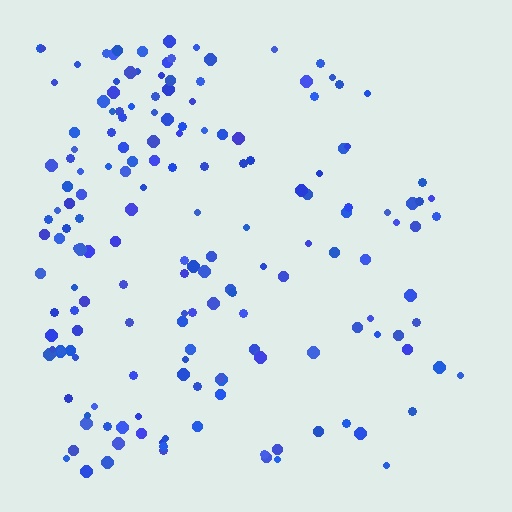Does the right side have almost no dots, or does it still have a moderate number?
Still a moderate number, just noticeably fewer than the left.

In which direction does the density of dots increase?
From right to left, with the left side densest.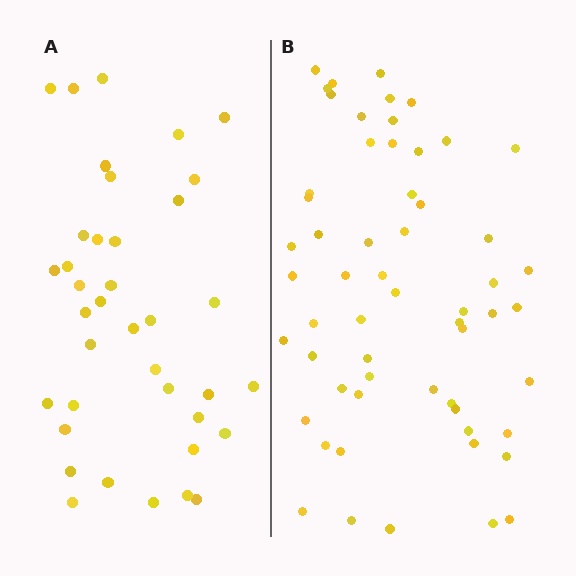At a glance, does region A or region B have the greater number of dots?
Region B (the right region) has more dots.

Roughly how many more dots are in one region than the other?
Region B has approximately 20 more dots than region A.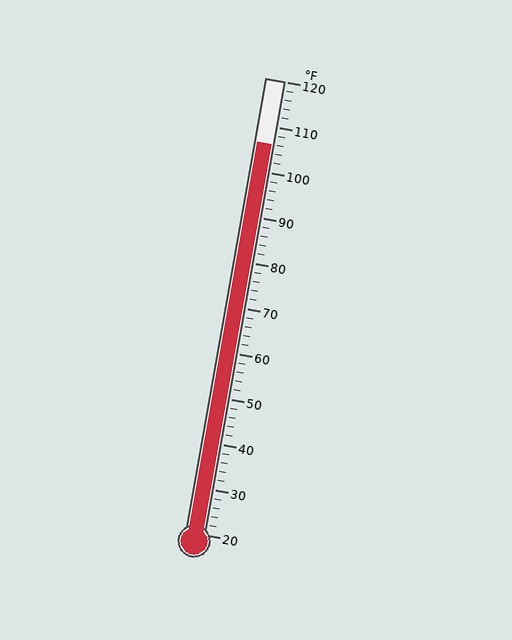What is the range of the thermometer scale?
The thermometer scale ranges from 20°F to 120°F.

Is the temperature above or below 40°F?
The temperature is above 40°F.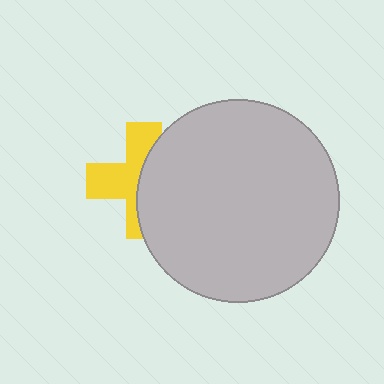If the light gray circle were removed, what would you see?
You would see the complete yellow cross.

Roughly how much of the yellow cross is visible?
About half of it is visible (roughly 50%).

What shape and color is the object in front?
The object in front is a light gray circle.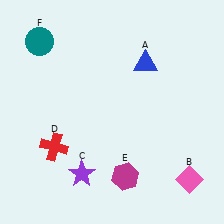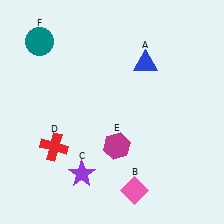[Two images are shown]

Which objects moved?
The objects that moved are: the pink diamond (B), the magenta hexagon (E).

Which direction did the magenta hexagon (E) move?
The magenta hexagon (E) moved up.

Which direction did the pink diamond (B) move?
The pink diamond (B) moved left.